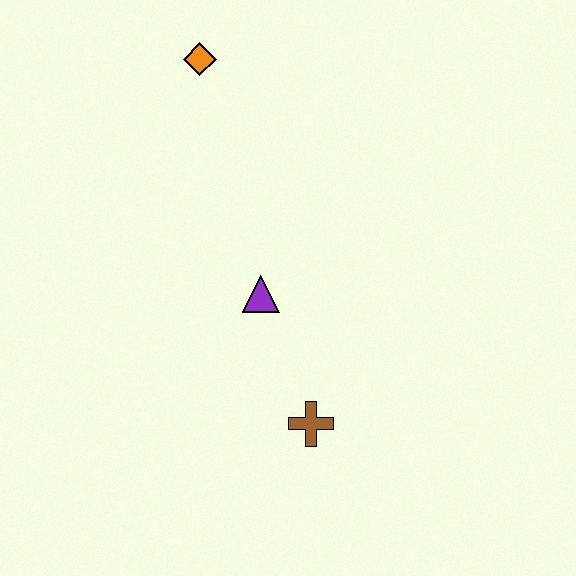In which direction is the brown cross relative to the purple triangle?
The brown cross is below the purple triangle.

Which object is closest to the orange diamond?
The purple triangle is closest to the orange diamond.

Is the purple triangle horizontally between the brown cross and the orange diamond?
Yes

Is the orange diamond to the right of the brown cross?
No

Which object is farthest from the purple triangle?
The orange diamond is farthest from the purple triangle.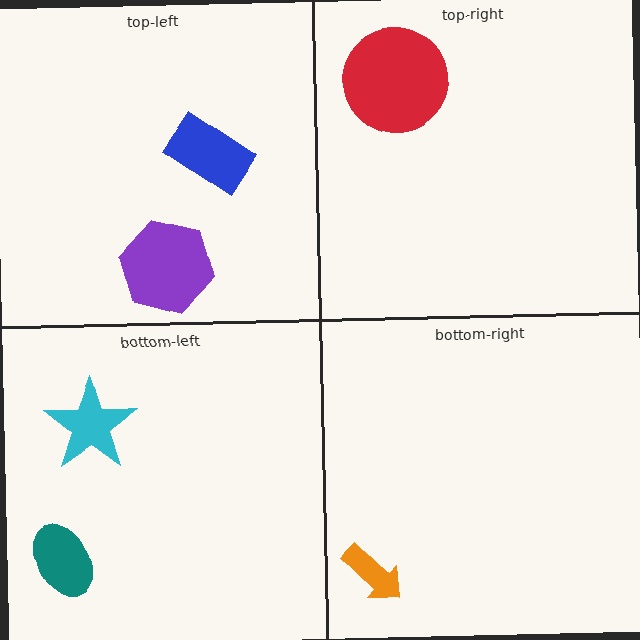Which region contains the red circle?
The top-right region.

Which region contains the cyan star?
The bottom-left region.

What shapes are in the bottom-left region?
The cyan star, the teal ellipse.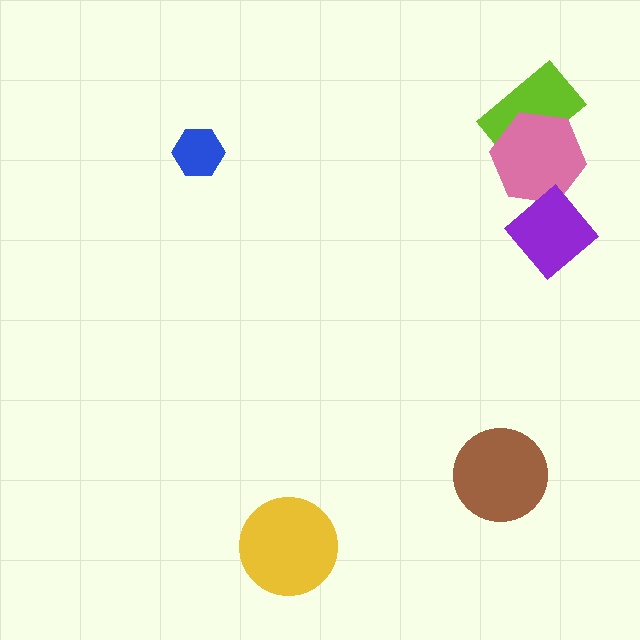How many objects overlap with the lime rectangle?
1 object overlaps with the lime rectangle.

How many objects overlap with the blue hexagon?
0 objects overlap with the blue hexagon.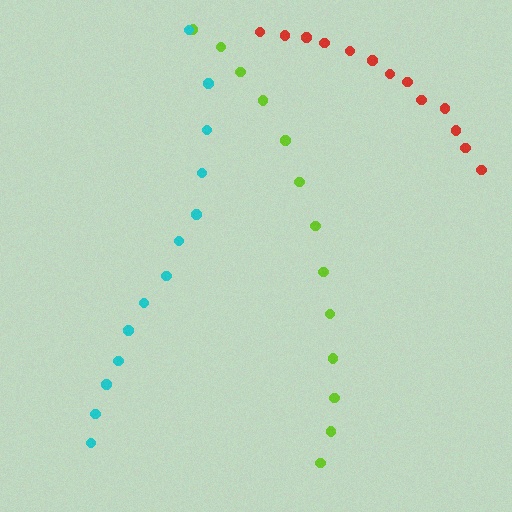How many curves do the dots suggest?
There are 3 distinct paths.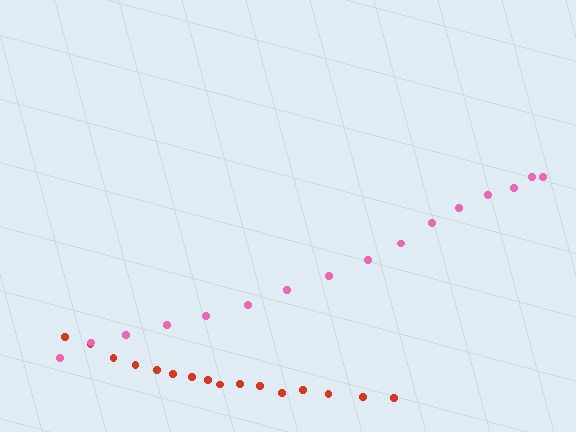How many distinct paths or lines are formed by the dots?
There are 2 distinct paths.